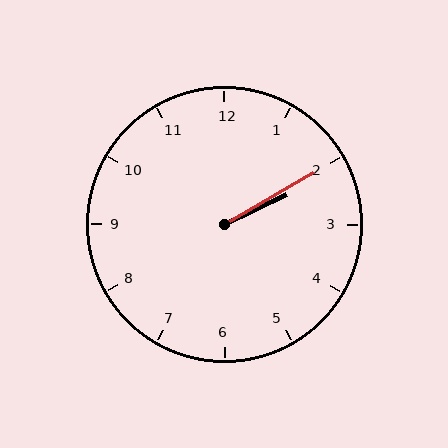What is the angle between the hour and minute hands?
Approximately 5 degrees.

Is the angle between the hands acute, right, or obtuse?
It is acute.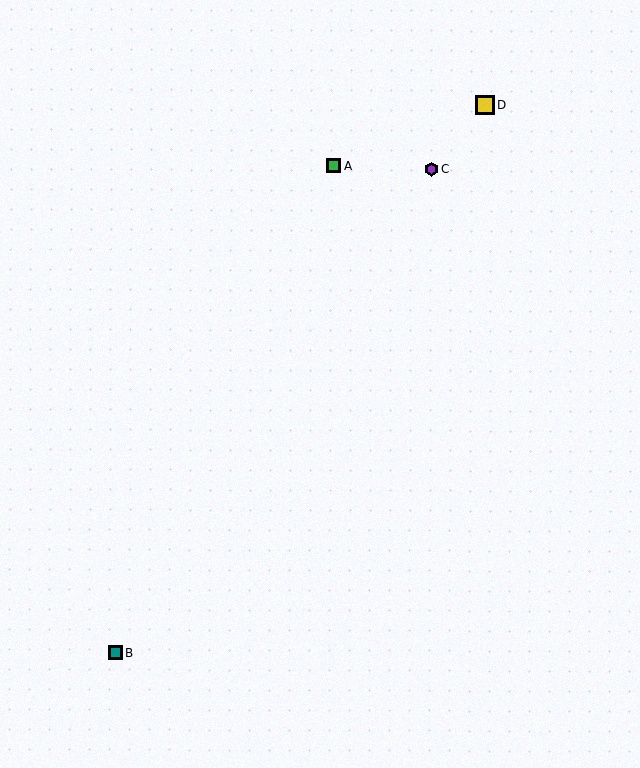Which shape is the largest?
The yellow square (labeled D) is the largest.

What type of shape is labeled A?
Shape A is a green square.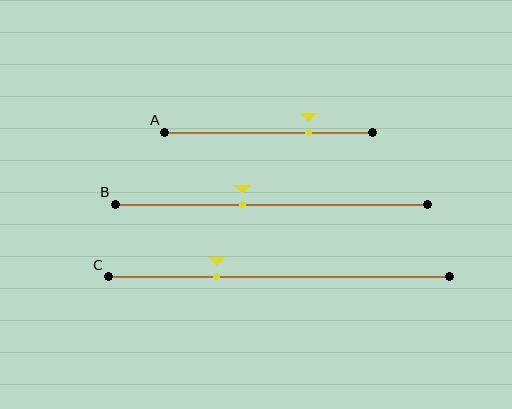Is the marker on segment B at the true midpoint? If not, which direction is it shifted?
No, the marker on segment B is shifted to the left by about 9% of the segment length.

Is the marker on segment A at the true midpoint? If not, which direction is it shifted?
No, the marker on segment A is shifted to the right by about 19% of the segment length.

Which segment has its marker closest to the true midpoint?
Segment B has its marker closest to the true midpoint.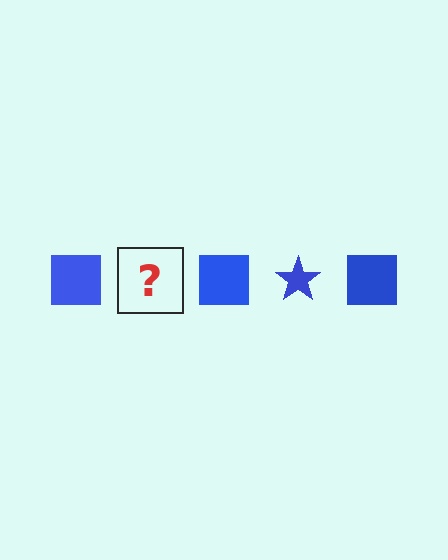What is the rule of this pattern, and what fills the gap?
The rule is that the pattern cycles through square, star shapes in blue. The gap should be filled with a blue star.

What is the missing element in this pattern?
The missing element is a blue star.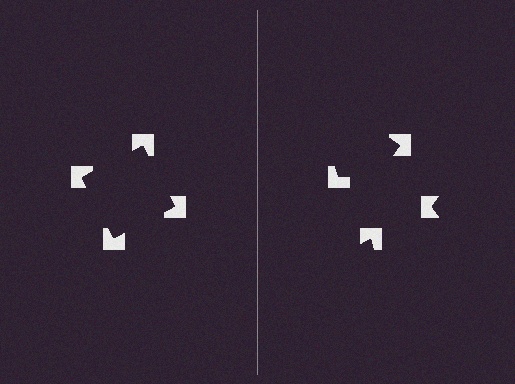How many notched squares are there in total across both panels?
8 — 4 on each side.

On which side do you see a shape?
An illusory square appears on the left side. On the right side the wedge cuts are rotated, so no coherent shape forms.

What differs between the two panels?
The notched squares are positioned identically on both sides; only the wedge orientations differ. On the left they align to a square; on the right they are misaligned.